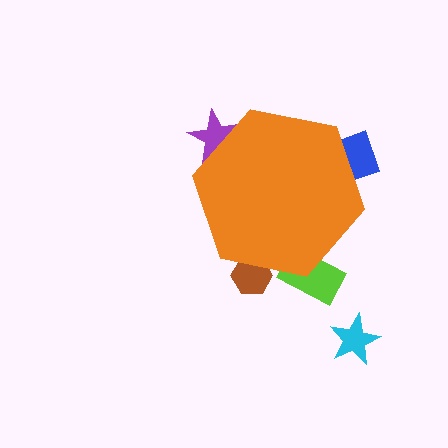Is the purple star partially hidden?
Yes, the purple star is partially hidden behind the orange hexagon.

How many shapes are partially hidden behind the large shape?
4 shapes are partially hidden.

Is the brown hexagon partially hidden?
Yes, the brown hexagon is partially hidden behind the orange hexagon.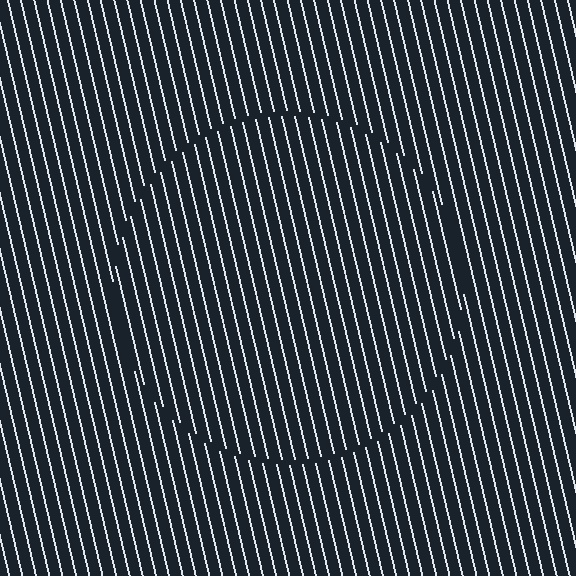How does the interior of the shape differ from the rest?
The interior of the shape contains the same grating, shifted by half a period — the contour is defined by the phase discontinuity where line-ends from the inner and outer gratings abut.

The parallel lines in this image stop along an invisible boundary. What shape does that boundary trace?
An illusory circle. The interior of the shape contains the same grating, shifted by half a period — the contour is defined by the phase discontinuity where line-ends from the inner and outer gratings abut.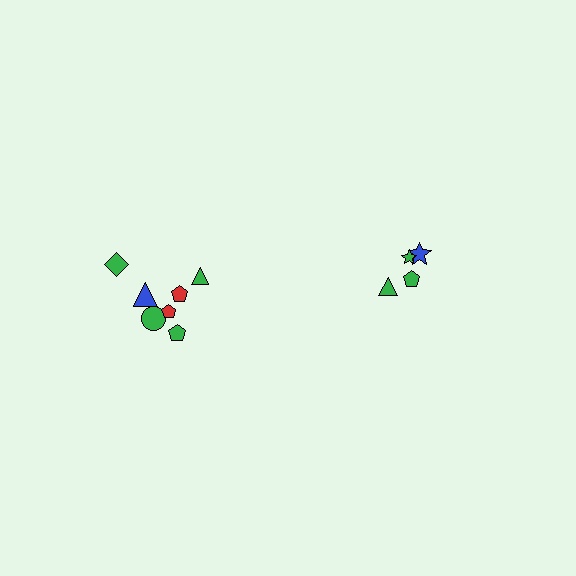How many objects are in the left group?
There are 7 objects.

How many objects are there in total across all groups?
There are 11 objects.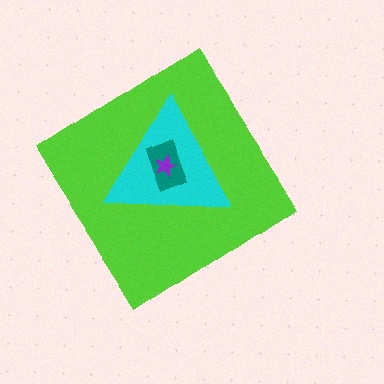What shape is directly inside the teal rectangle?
The purple star.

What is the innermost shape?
The purple star.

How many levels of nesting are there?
4.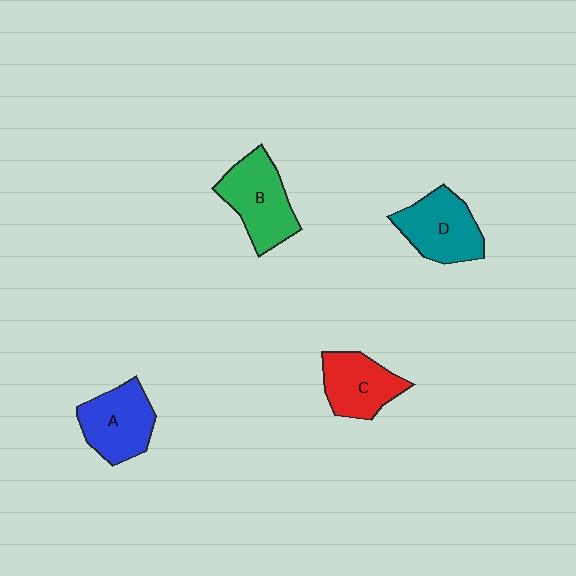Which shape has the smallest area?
Shape C (red).